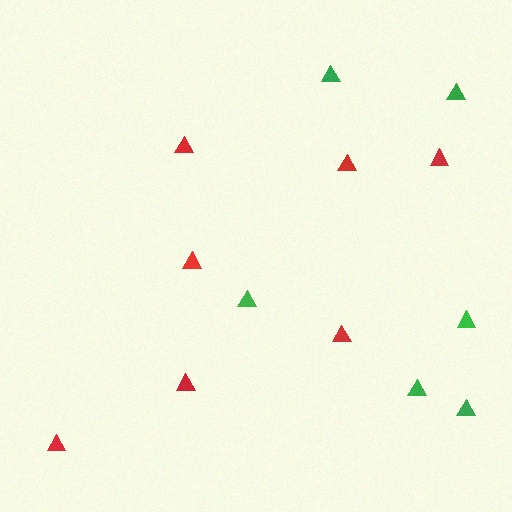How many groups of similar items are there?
There are 2 groups: one group of red triangles (7) and one group of green triangles (6).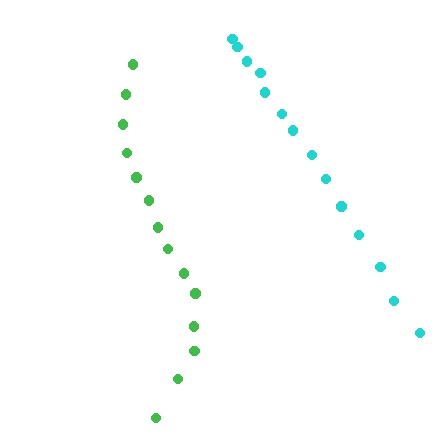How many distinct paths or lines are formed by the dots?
There are 2 distinct paths.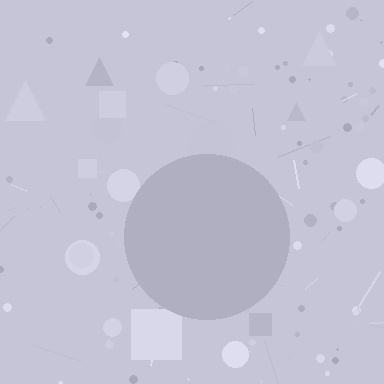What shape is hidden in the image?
A circle is hidden in the image.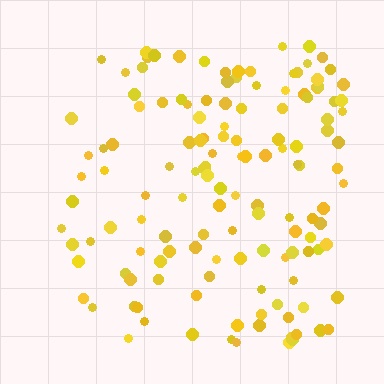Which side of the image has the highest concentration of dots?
The right.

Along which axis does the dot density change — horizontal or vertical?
Horizontal.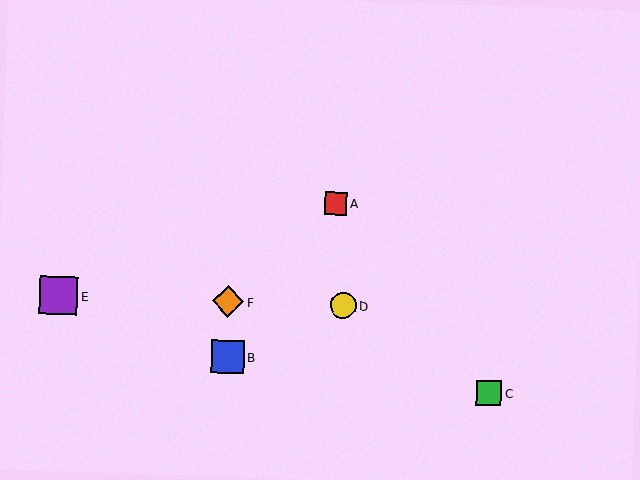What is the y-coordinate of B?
Object B is at y≈357.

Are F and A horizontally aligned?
No, F is at y≈301 and A is at y≈204.